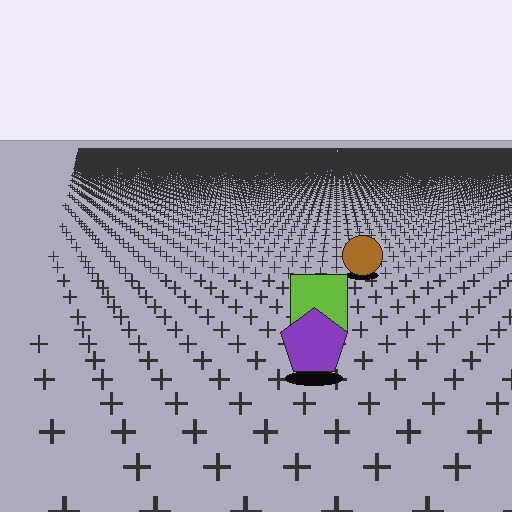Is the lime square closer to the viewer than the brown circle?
Yes. The lime square is closer — you can tell from the texture gradient: the ground texture is coarser near it.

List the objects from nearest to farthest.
From nearest to farthest: the purple pentagon, the lime square, the brown circle.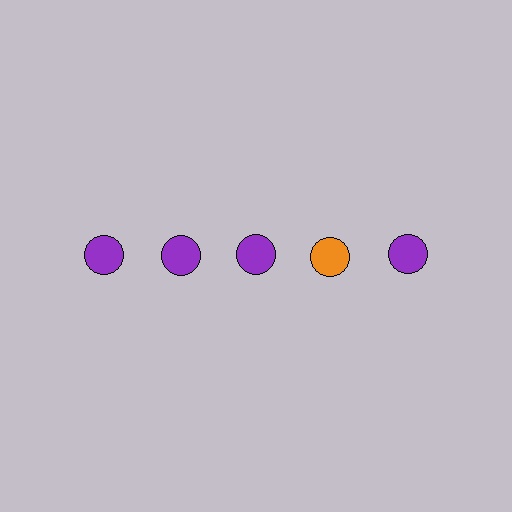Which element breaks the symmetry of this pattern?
The orange circle in the top row, second from right column breaks the symmetry. All other shapes are purple circles.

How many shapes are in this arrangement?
There are 5 shapes arranged in a grid pattern.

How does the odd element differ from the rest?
It has a different color: orange instead of purple.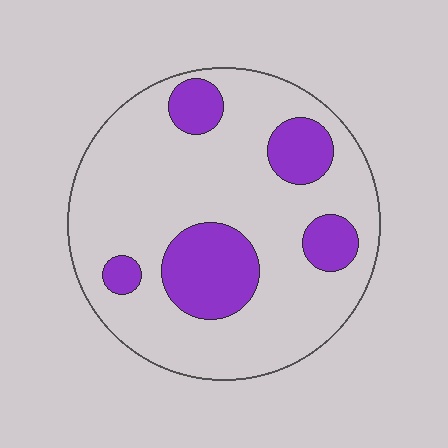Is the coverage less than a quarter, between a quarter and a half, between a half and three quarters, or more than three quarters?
Less than a quarter.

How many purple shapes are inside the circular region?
5.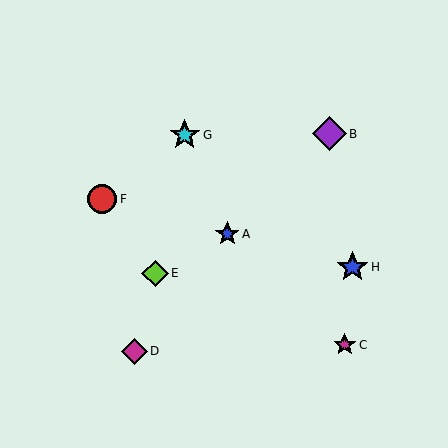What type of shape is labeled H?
Shape H is a blue star.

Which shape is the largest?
The purple diamond (labeled B) is the largest.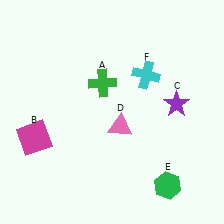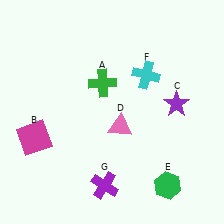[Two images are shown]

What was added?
A purple cross (G) was added in Image 2.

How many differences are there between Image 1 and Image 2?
There is 1 difference between the two images.